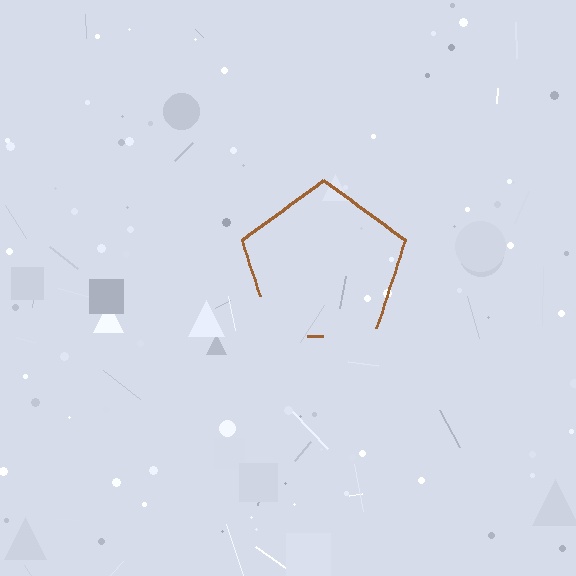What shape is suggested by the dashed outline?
The dashed outline suggests a pentagon.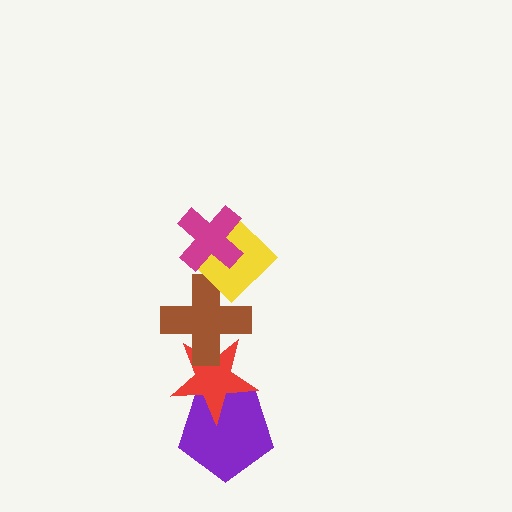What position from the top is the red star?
The red star is 4th from the top.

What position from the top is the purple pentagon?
The purple pentagon is 5th from the top.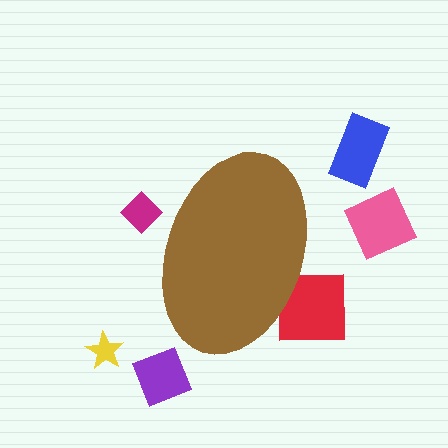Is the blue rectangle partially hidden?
No, the blue rectangle is fully visible.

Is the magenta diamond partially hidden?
Yes, the magenta diamond is partially hidden behind the brown ellipse.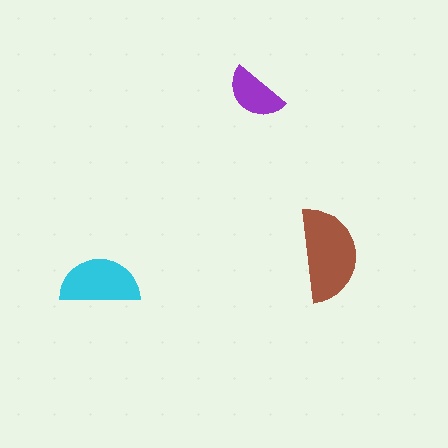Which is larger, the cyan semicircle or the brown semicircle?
The brown one.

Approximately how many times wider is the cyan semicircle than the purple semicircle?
About 1.5 times wider.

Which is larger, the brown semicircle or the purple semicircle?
The brown one.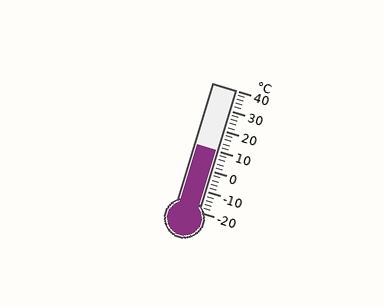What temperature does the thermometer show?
The thermometer shows approximately 10°C.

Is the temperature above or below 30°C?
The temperature is below 30°C.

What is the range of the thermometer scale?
The thermometer scale ranges from -20°C to 40°C.